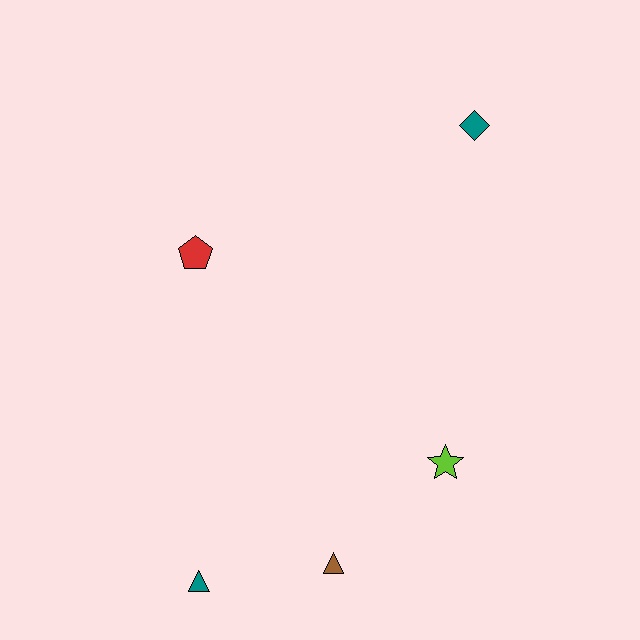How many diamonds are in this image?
There is 1 diamond.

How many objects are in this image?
There are 5 objects.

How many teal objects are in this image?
There are 2 teal objects.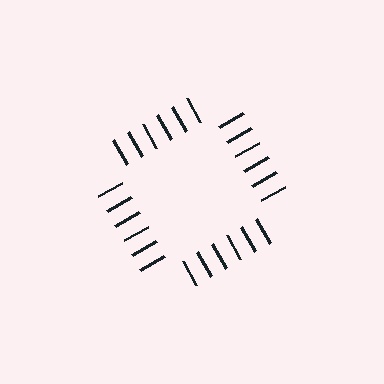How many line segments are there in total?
24 — 6 along each of the 4 edges.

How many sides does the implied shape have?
4 sides — the line-ends trace a square.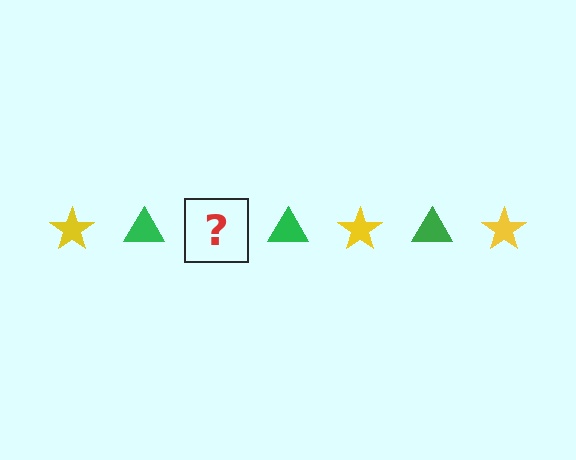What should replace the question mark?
The question mark should be replaced with a yellow star.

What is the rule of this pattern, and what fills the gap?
The rule is that the pattern alternates between yellow star and green triangle. The gap should be filled with a yellow star.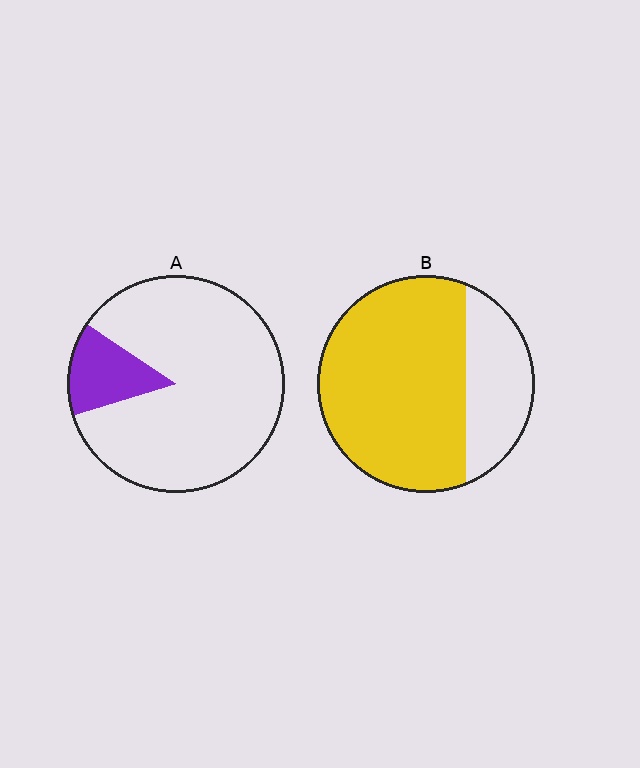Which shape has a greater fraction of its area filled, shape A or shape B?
Shape B.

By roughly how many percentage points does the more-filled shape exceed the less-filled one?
By roughly 60 percentage points (B over A).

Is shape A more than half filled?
No.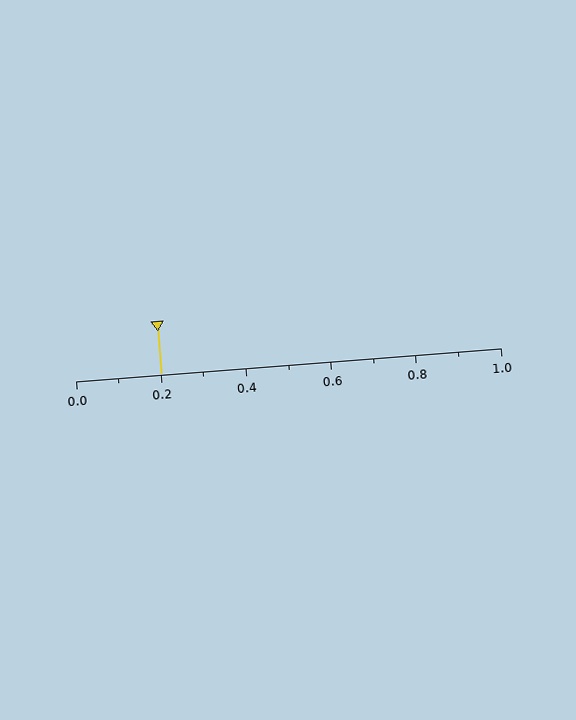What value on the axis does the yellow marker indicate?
The marker indicates approximately 0.2.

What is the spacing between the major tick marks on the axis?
The major ticks are spaced 0.2 apart.